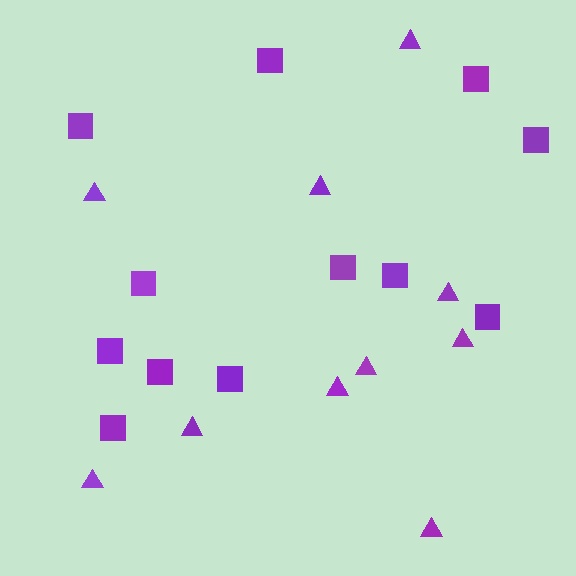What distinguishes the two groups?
There are 2 groups: one group of squares (12) and one group of triangles (10).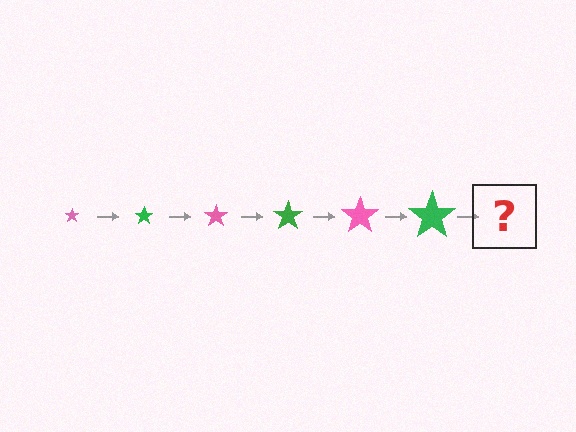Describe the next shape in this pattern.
It should be a pink star, larger than the previous one.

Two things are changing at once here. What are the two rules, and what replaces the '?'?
The two rules are that the star grows larger each step and the color cycles through pink and green. The '?' should be a pink star, larger than the previous one.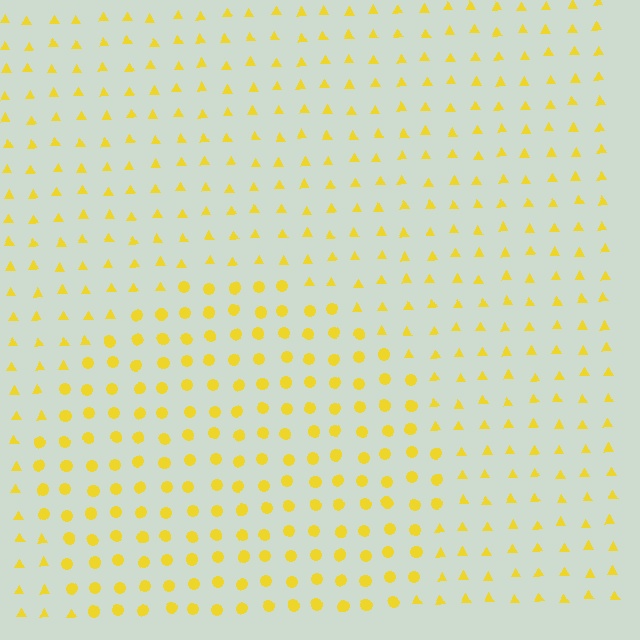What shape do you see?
I see a circle.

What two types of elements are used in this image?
The image uses circles inside the circle region and triangles outside it.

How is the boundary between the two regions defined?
The boundary is defined by a change in element shape: circles inside vs. triangles outside. All elements share the same color and spacing.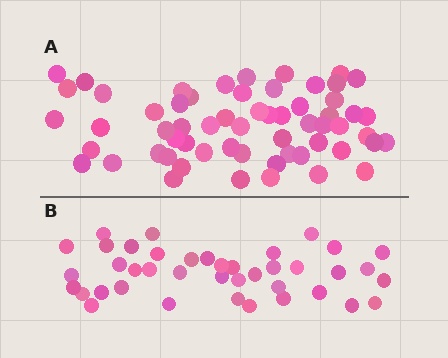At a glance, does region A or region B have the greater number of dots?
Region A (the top region) has more dots.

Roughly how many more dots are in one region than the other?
Region A has approximately 20 more dots than region B.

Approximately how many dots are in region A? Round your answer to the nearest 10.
About 60 dots.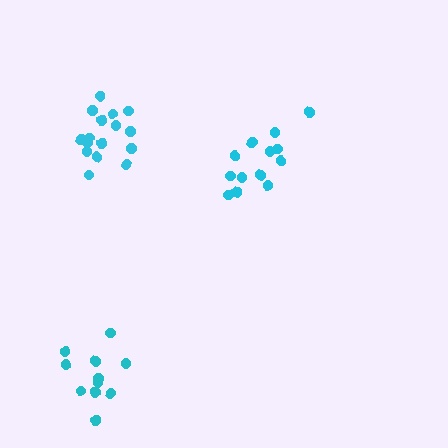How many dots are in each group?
Group 1: 12 dots, Group 2: 16 dots, Group 3: 13 dots (41 total).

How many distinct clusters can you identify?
There are 3 distinct clusters.